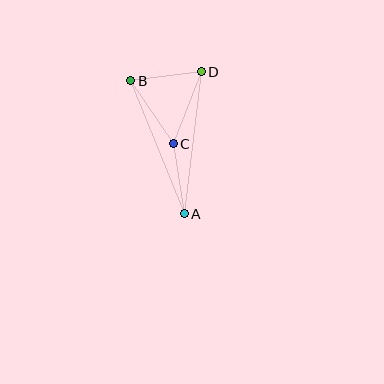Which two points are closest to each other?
Points A and C are closest to each other.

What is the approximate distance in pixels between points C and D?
The distance between C and D is approximately 78 pixels.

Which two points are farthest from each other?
Points A and B are farthest from each other.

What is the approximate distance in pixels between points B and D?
The distance between B and D is approximately 71 pixels.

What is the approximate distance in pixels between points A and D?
The distance between A and D is approximately 143 pixels.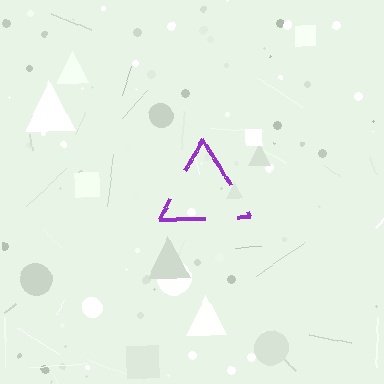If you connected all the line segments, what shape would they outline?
They would outline a triangle.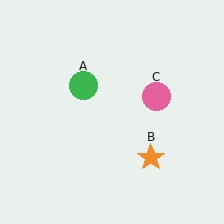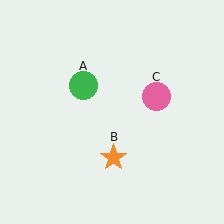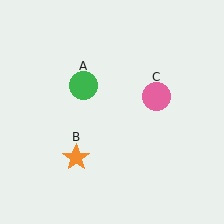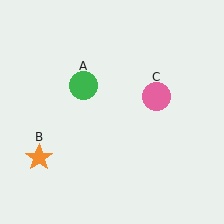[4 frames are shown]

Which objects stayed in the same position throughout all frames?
Green circle (object A) and pink circle (object C) remained stationary.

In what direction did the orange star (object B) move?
The orange star (object B) moved left.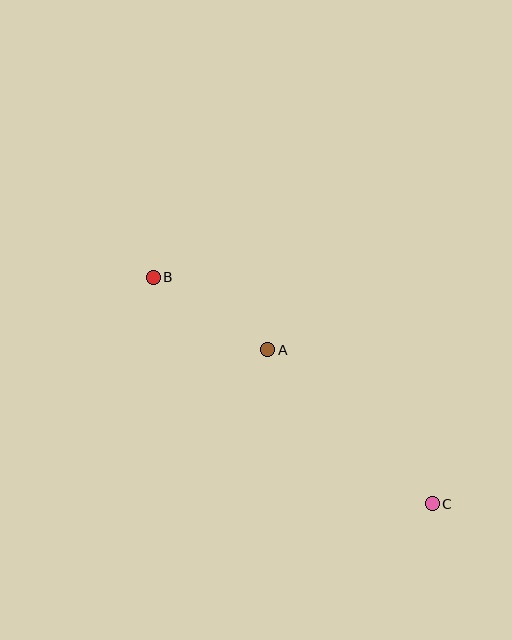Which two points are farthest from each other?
Points B and C are farthest from each other.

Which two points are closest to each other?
Points A and B are closest to each other.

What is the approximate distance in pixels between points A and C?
The distance between A and C is approximately 225 pixels.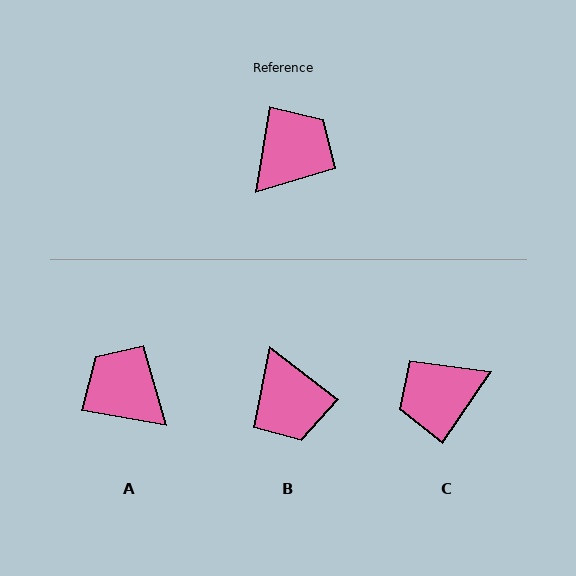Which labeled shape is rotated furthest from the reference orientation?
C, about 155 degrees away.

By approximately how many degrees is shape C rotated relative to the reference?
Approximately 155 degrees counter-clockwise.